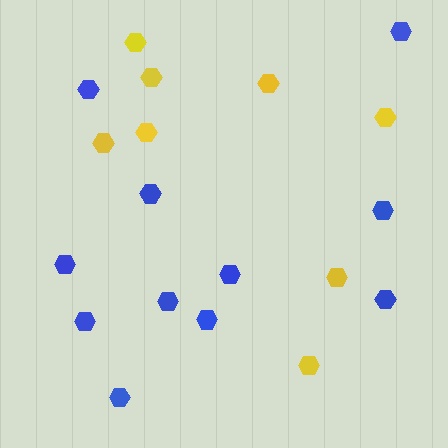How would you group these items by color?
There are 2 groups: one group of yellow hexagons (8) and one group of blue hexagons (11).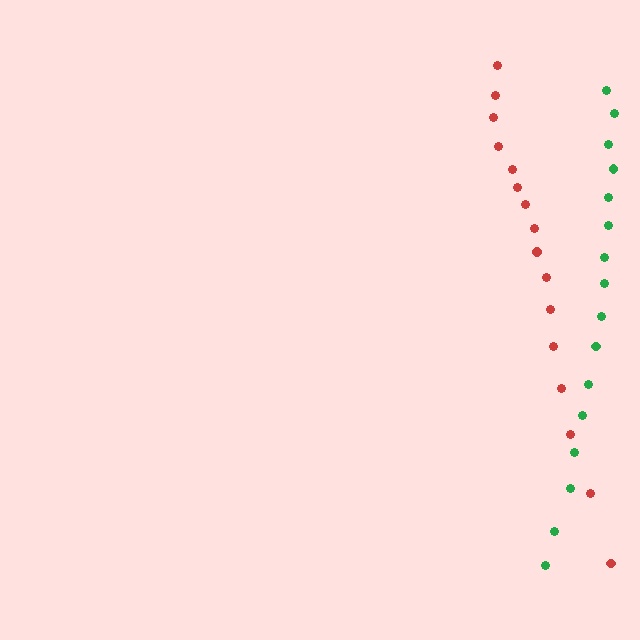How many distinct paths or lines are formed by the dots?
There are 2 distinct paths.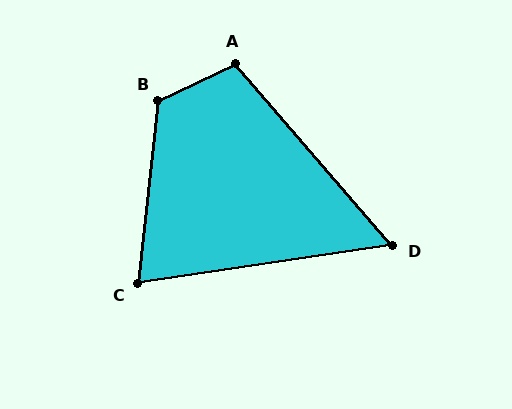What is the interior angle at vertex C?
Approximately 75 degrees (acute).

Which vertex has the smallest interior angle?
D, at approximately 58 degrees.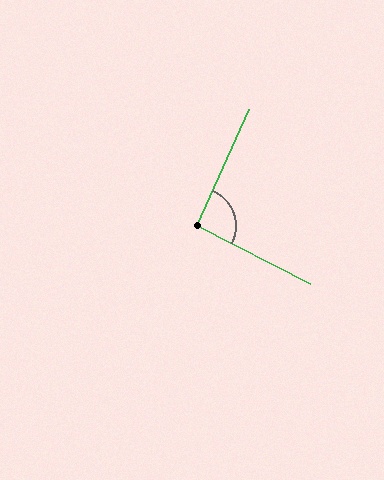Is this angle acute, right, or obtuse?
It is approximately a right angle.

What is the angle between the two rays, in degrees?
Approximately 93 degrees.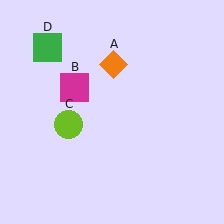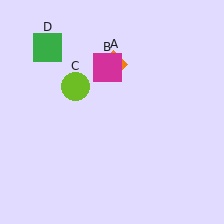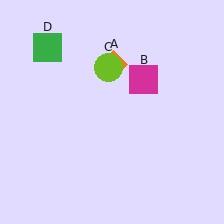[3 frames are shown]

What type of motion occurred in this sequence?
The magenta square (object B), lime circle (object C) rotated clockwise around the center of the scene.